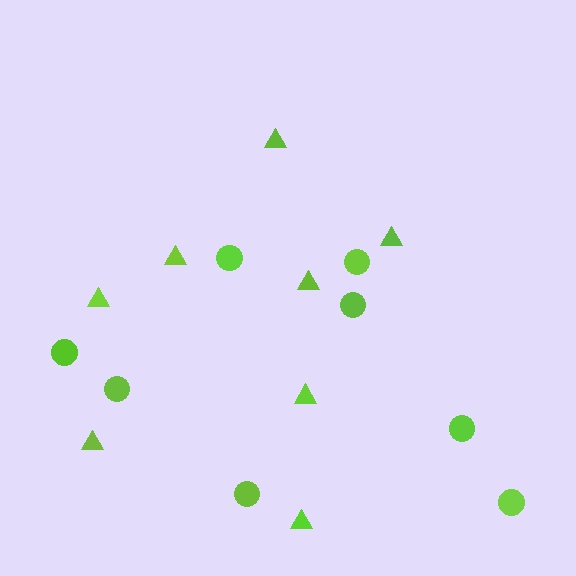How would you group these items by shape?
There are 2 groups: one group of circles (8) and one group of triangles (8).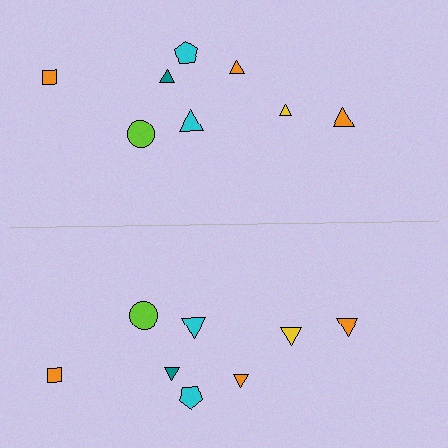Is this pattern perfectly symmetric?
No, the pattern is not perfectly symmetric. The yellow triangle on the bottom side has a different size than its mirror counterpart.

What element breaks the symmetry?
The yellow triangle on the bottom side has a different size than its mirror counterpart.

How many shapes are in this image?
There are 16 shapes in this image.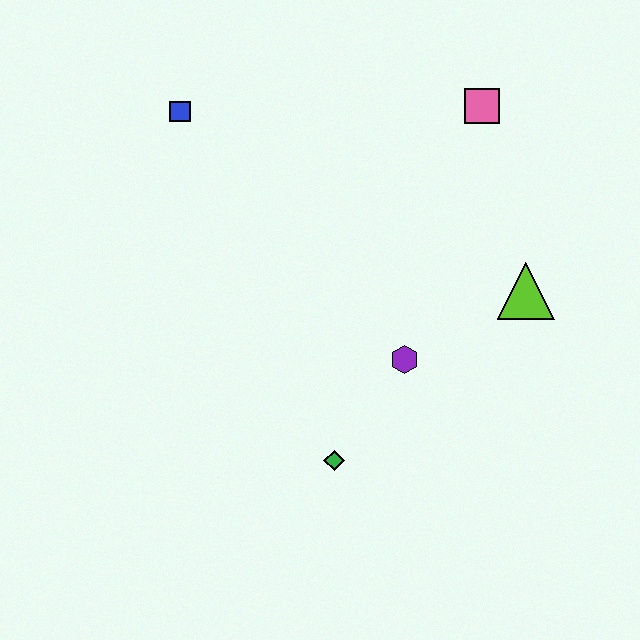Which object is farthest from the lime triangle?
The blue square is farthest from the lime triangle.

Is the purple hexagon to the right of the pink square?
No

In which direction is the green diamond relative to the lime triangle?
The green diamond is to the left of the lime triangle.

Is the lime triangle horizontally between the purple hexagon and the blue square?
No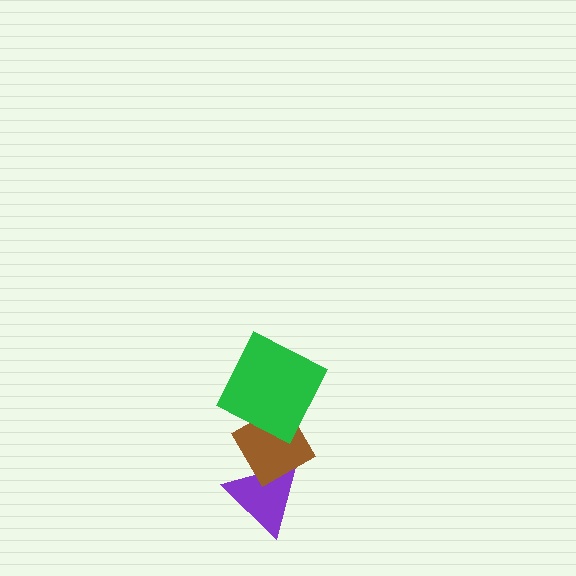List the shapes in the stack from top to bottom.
From top to bottom: the green square, the brown diamond, the purple triangle.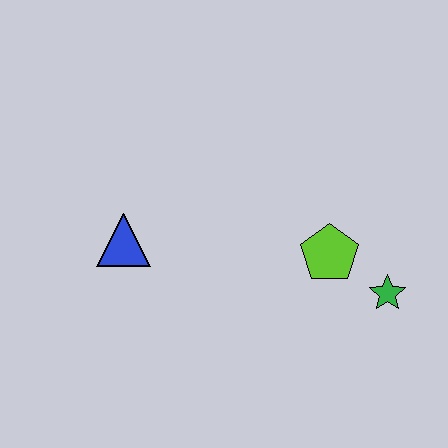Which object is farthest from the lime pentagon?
The blue triangle is farthest from the lime pentagon.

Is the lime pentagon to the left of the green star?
Yes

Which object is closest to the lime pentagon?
The green star is closest to the lime pentagon.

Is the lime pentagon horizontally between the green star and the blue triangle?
Yes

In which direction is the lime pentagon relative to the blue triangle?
The lime pentagon is to the right of the blue triangle.